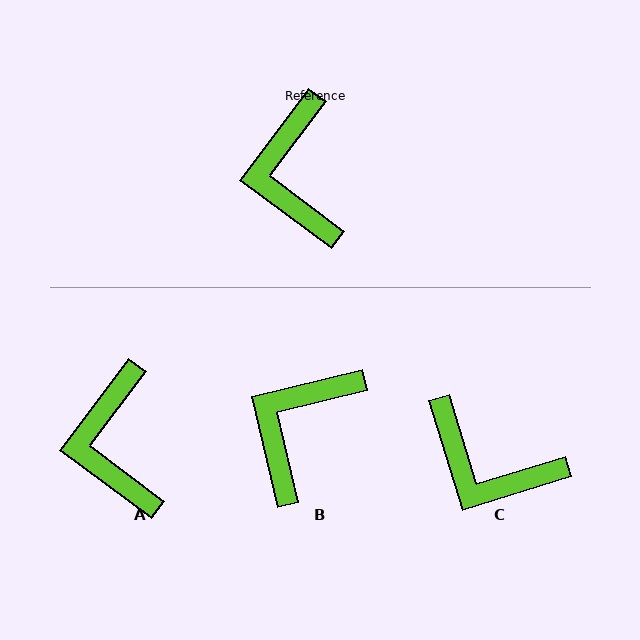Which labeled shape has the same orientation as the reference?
A.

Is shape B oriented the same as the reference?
No, it is off by about 40 degrees.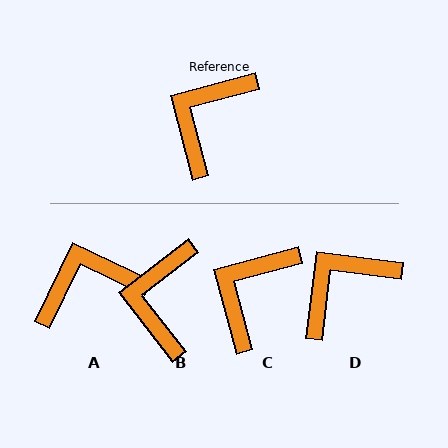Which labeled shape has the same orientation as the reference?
C.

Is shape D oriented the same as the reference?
No, it is off by about 22 degrees.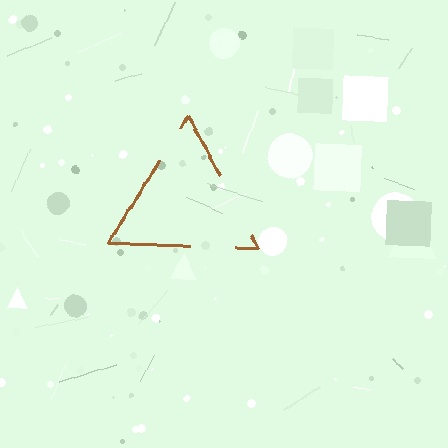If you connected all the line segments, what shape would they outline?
They would outline a triangle.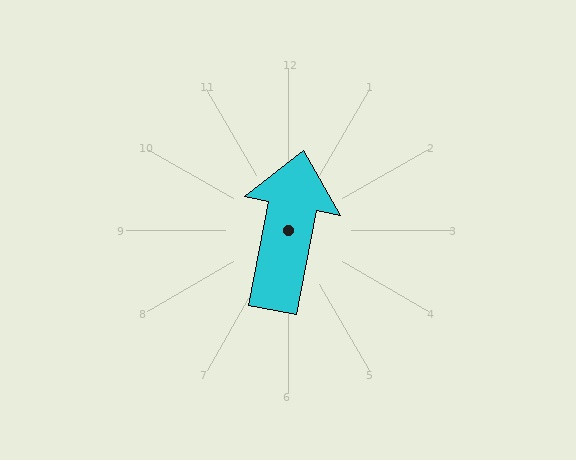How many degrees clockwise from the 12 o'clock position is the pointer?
Approximately 11 degrees.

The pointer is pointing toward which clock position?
Roughly 12 o'clock.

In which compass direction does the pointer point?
North.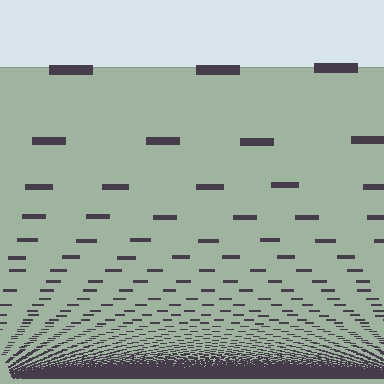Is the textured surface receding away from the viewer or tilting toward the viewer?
The surface appears to tilt toward the viewer. Texture elements get larger and sparser toward the top.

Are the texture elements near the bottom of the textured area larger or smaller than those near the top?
Smaller. The gradient is inverted — elements near the bottom are smaller and denser.